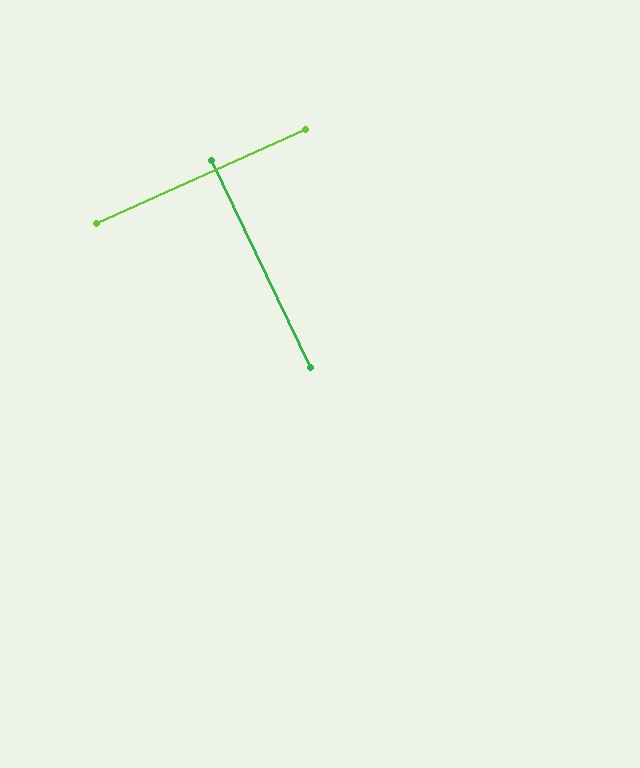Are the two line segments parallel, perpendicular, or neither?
Perpendicular — they meet at approximately 89°.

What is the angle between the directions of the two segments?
Approximately 89 degrees.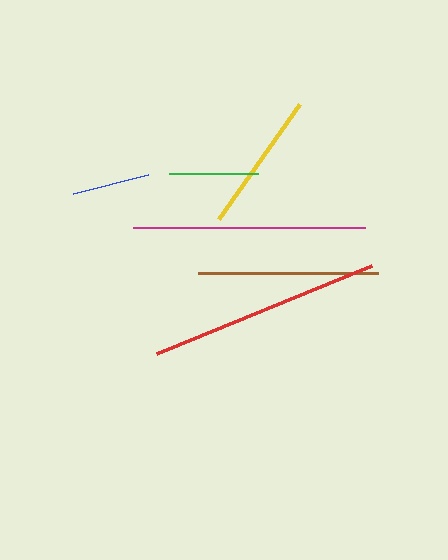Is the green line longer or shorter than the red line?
The red line is longer than the green line.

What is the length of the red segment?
The red segment is approximately 233 pixels long.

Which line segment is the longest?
The red line is the longest at approximately 233 pixels.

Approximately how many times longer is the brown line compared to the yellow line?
The brown line is approximately 1.3 times the length of the yellow line.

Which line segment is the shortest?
The blue line is the shortest at approximately 78 pixels.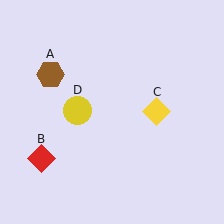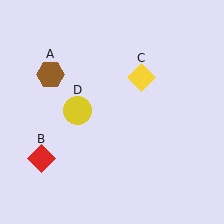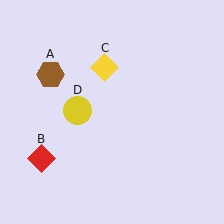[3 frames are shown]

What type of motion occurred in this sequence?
The yellow diamond (object C) rotated counterclockwise around the center of the scene.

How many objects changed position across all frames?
1 object changed position: yellow diamond (object C).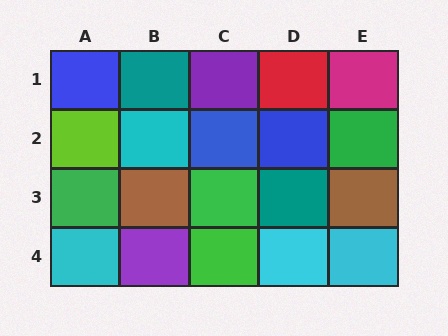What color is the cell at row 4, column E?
Cyan.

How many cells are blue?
3 cells are blue.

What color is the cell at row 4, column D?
Cyan.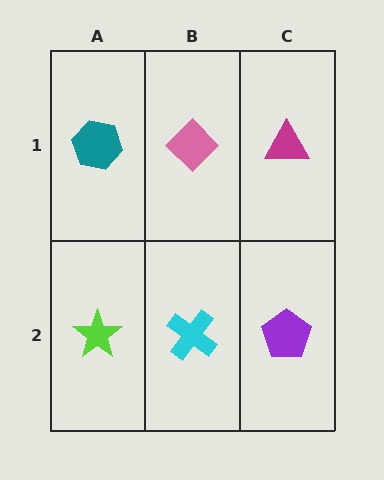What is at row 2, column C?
A purple pentagon.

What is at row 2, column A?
A lime star.